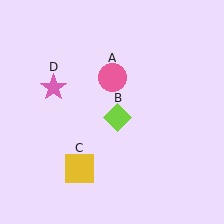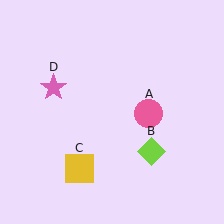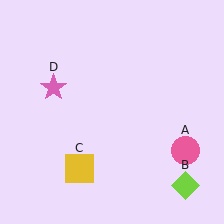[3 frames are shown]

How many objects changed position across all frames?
2 objects changed position: pink circle (object A), lime diamond (object B).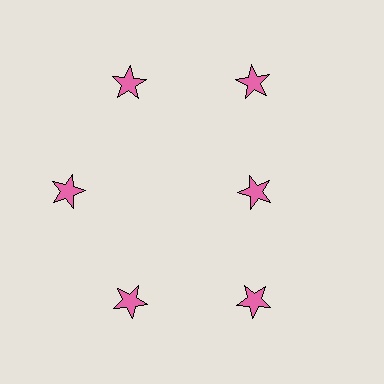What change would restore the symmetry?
The symmetry would be restored by moving it outward, back onto the ring so that all 6 stars sit at equal angles and equal distance from the center.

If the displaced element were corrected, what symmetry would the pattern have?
It would have 6-fold rotational symmetry — the pattern would map onto itself every 60 degrees.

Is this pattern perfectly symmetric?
No. The 6 pink stars are arranged in a ring, but one element near the 3 o'clock position is pulled inward toward the center, breaking the 6-fold rotational symmetry.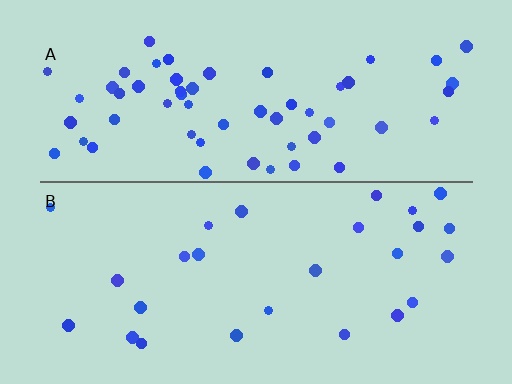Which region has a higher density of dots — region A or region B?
A (the top).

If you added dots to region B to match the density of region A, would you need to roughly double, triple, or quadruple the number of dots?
Approximately double.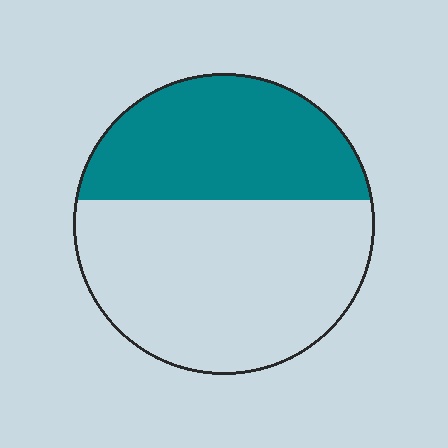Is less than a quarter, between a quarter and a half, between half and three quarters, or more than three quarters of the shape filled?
Between a quarter and a half.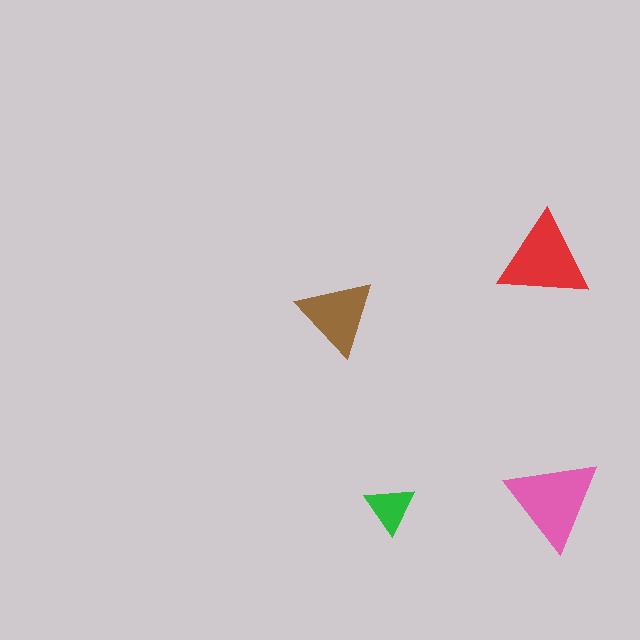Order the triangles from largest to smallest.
the pink one, the red one, the brown one, the green one.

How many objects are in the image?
There are 4 objects in the image.